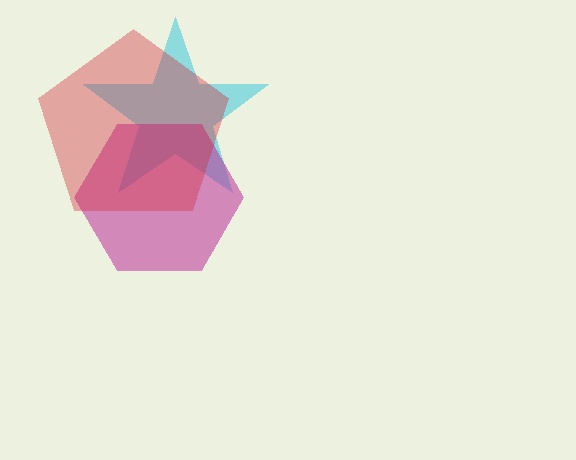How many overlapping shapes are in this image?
There are 3 overlapping shapes in the image.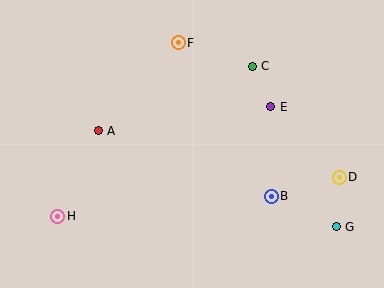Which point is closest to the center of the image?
Point E at (271, 107) is closest to the center.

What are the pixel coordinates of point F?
Point F is at (178, 43).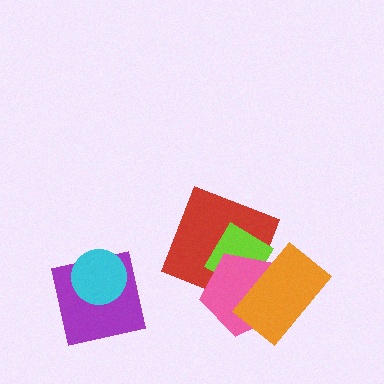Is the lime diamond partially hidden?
Yes, it is partially covered by another shape.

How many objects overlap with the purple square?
1 object overlaps with the purple square.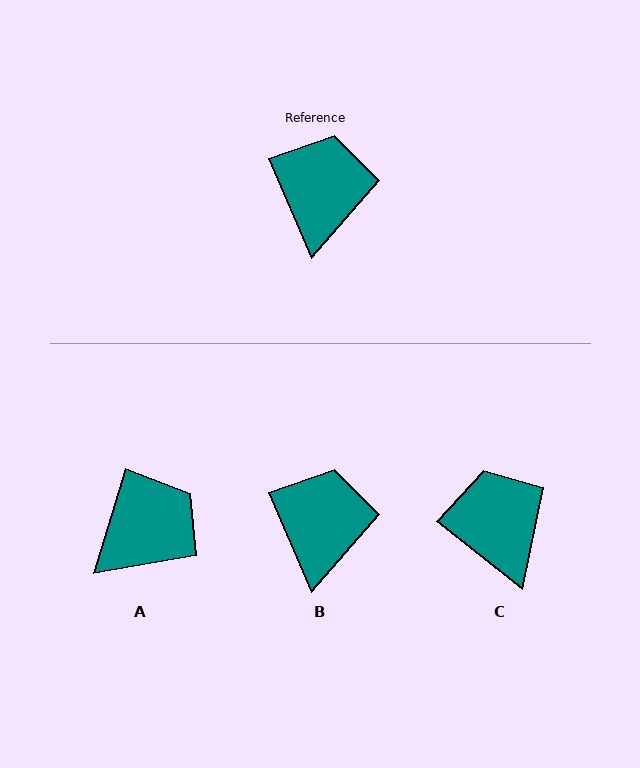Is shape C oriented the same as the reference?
No, it is off by about 29 degrees.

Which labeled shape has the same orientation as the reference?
B.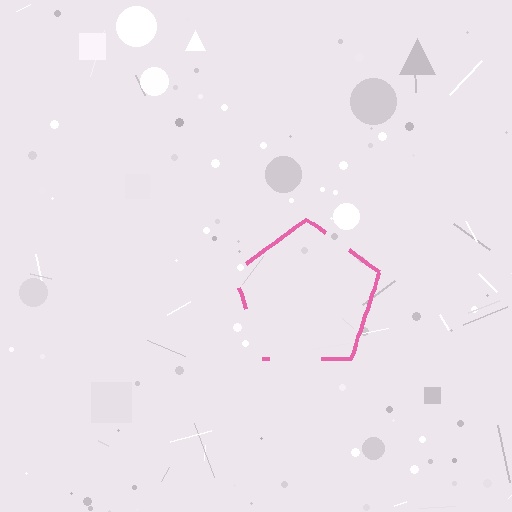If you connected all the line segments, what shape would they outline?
They would outline a pentagon.